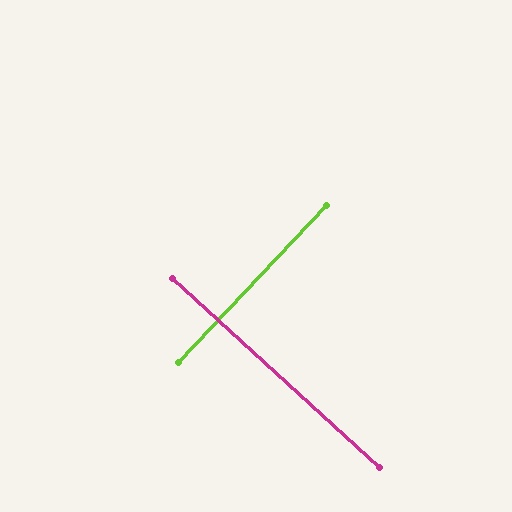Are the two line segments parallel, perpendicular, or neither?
Perpendicular — they meet at approximately 89°.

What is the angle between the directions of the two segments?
Approximately 89 degrees.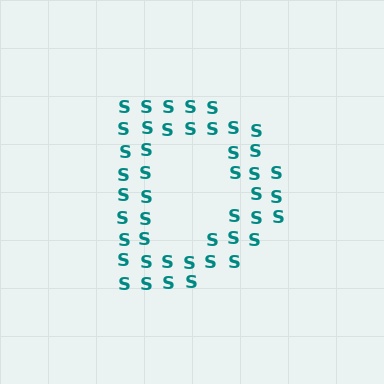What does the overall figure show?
The overall figure shows the letter D.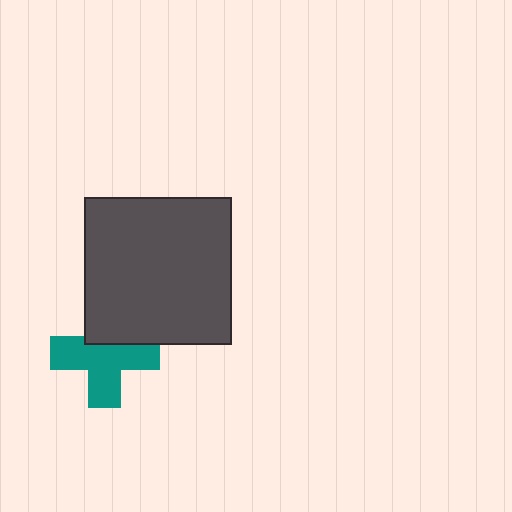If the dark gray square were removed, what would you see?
You would see the complete teal cross.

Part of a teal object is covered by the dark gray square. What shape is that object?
It is a cross.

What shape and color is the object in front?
The object in front is a dark gray square.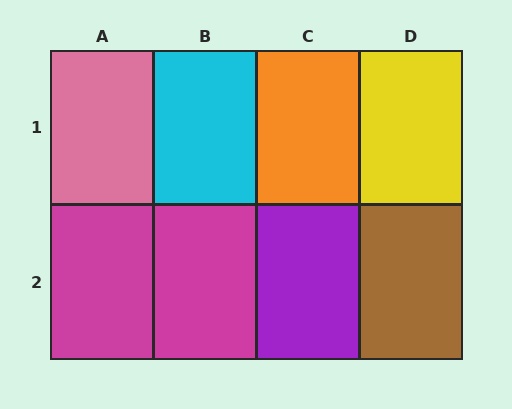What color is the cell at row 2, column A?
Magenta.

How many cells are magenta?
2 cells are magenta.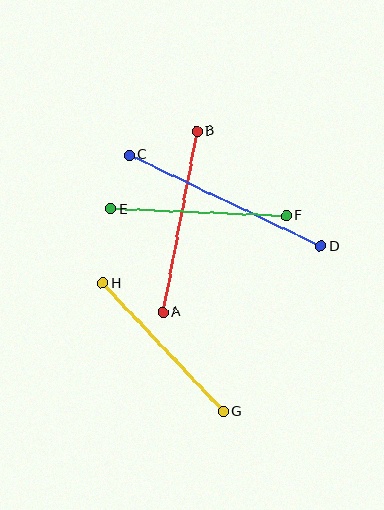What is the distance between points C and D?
The distance is approximately 212 pixels.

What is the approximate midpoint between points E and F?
The midpoint is at approximately (198, 212) pixels.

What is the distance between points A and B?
The distance is approximately 184 pixels.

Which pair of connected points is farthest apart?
Points C and D are farthest apart.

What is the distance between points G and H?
The distance is approximately 177 pixels.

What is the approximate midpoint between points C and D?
The midpoint is at approximately (225, 201) pixels.